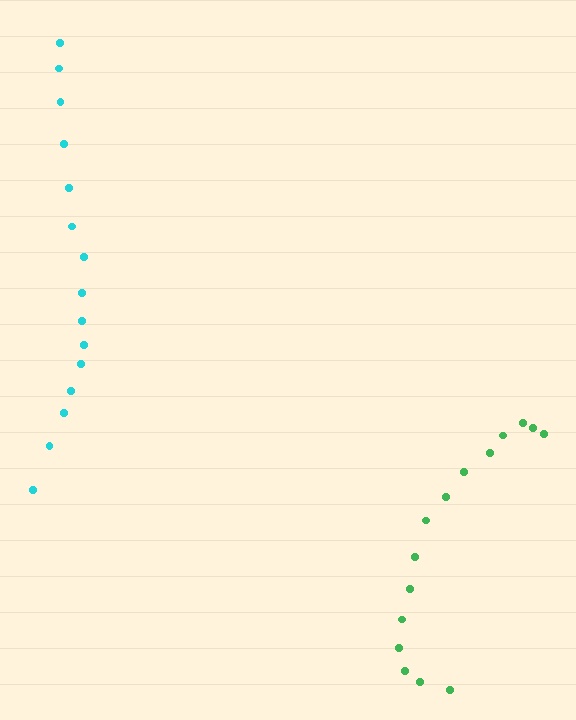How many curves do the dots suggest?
There are 2 distinct paths.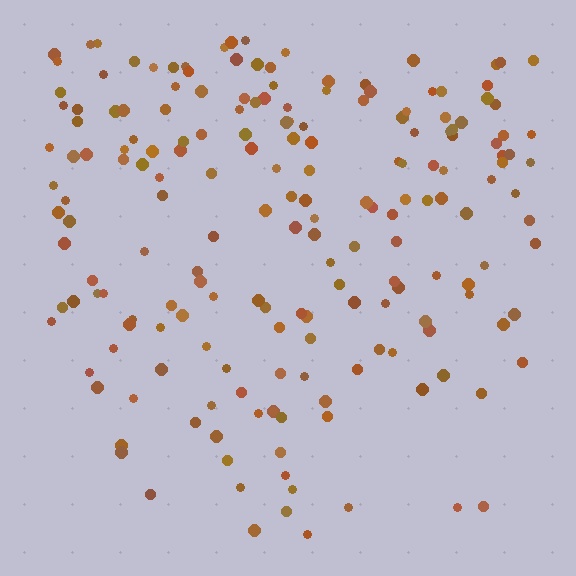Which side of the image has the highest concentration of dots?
The top.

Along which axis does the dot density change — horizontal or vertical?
Vertical.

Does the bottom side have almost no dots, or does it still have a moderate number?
Still a moderate number, just noticeably fewer than the top.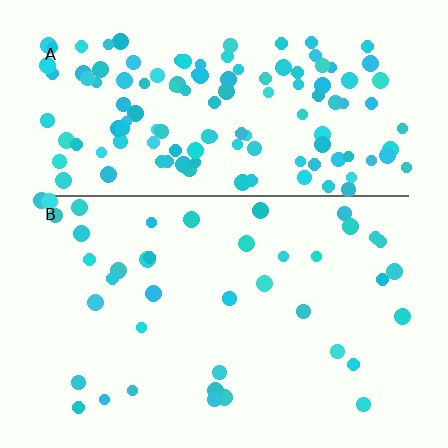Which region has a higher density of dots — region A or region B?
A (the top).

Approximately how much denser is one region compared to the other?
Approximately 3.4× — region A over region B.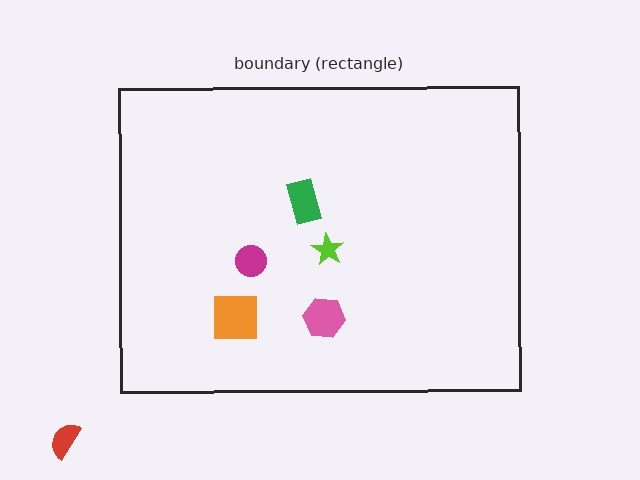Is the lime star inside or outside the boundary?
Inside.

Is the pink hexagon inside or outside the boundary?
Inside.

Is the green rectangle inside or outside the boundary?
Inside.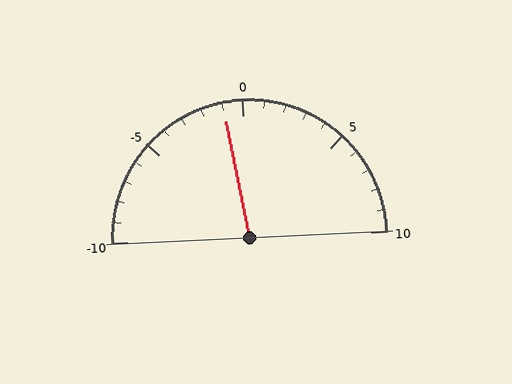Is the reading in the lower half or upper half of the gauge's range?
The reading is in the lower half of the range (-10 to 10).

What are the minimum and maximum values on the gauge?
The gauge ranges from -10 to 10.